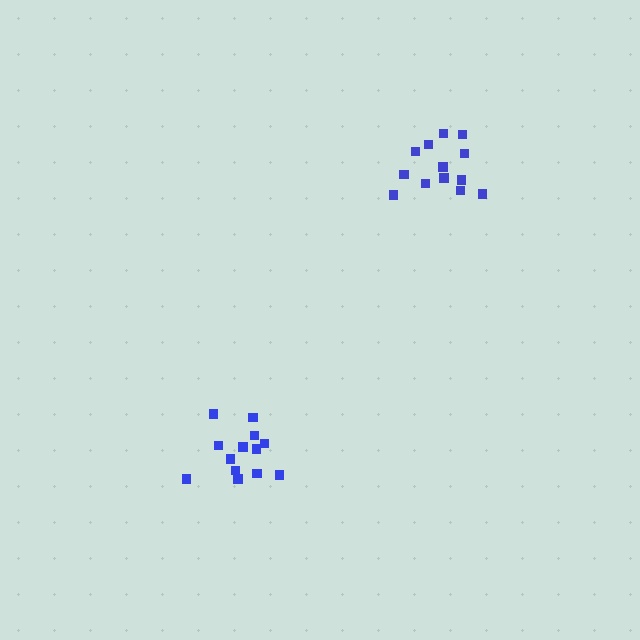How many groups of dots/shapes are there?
There are 2 groups.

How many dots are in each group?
Group 1: 13 dots, Group 2: 13 dots (26 total).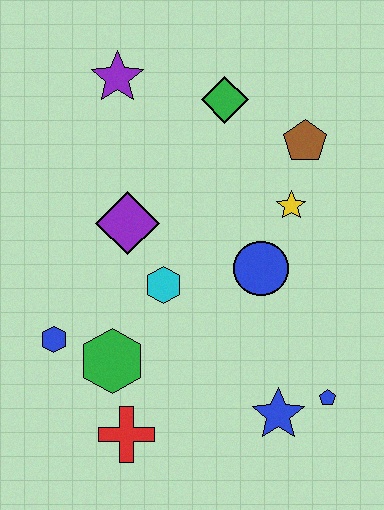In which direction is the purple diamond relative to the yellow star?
The purple diamond is to the left of the yellow star.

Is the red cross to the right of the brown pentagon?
No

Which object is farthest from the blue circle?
The purple star is farthest from the blue circle.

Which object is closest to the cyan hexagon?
The purple diamond is closest to the cyan hexagon.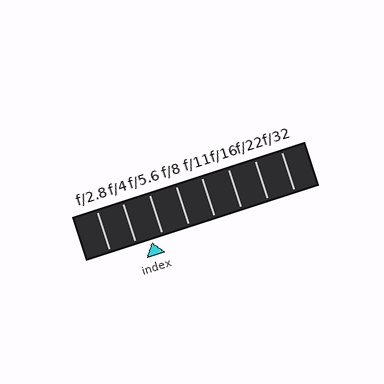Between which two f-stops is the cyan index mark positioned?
The index mark is between f/4 and f/5.6.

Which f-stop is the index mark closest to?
The index mark is closest to f/5.6.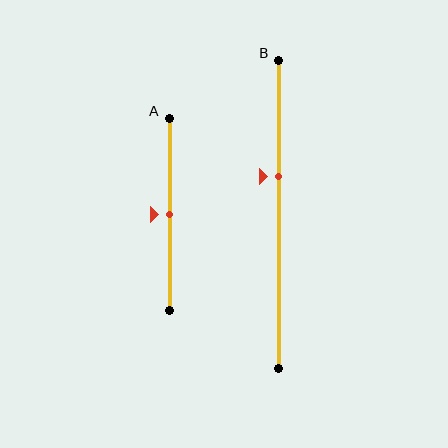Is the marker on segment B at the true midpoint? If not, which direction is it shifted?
No, the marker on segment B is shifted upward by about 12% of the segment length.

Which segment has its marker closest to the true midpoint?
Segment A has its marker closest to the true midpoint.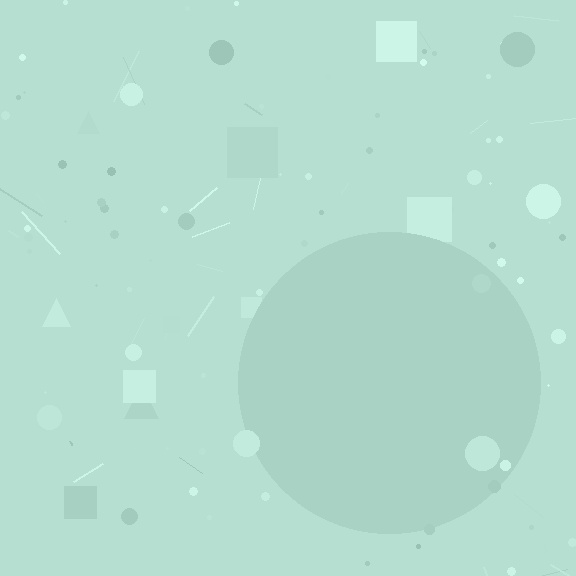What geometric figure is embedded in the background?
A circle is embedded in the background.